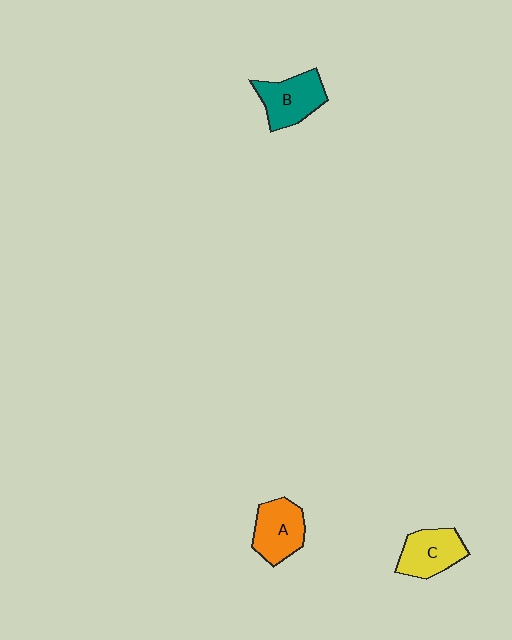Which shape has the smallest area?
Shape C (yellow).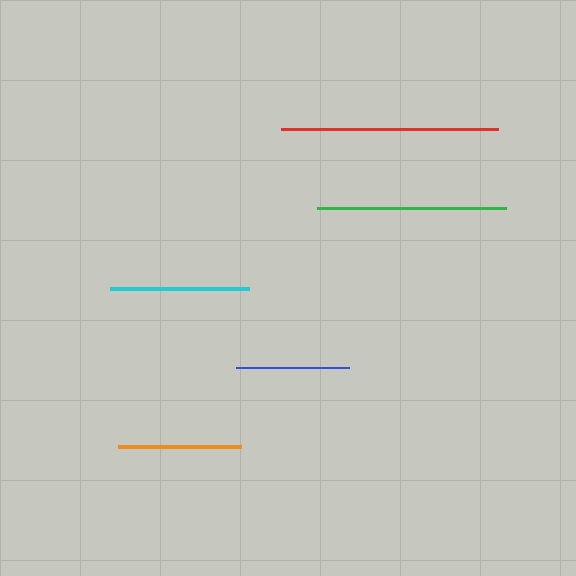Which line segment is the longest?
The red line is the longest at approximately 218 pixels.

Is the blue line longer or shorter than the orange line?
The orange line is longer than the blue line.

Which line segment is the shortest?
The blue line is the shortest at approximately 113 pixels.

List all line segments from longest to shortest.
From longest to shortest: red, green, cyan, orange, blue.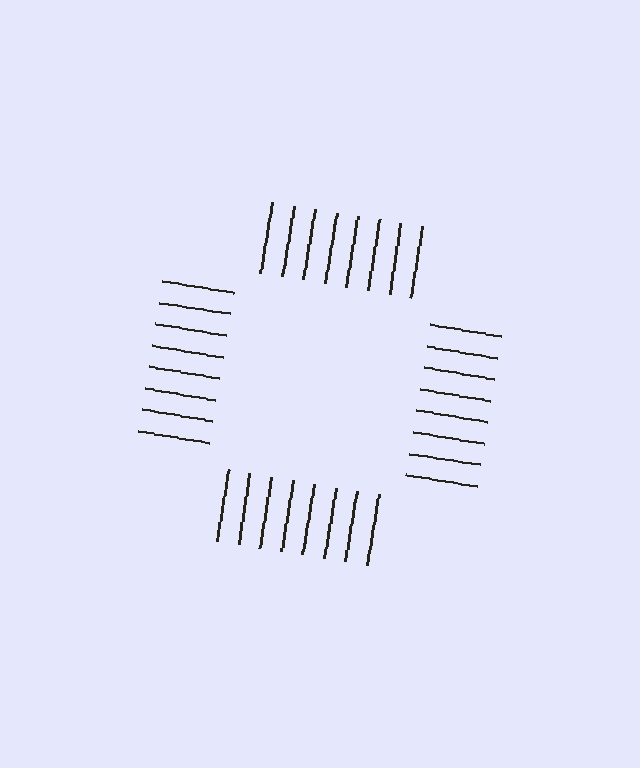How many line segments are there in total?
32 — 8 along each of the 4 edges.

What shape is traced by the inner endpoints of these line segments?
An illusory square — the line segments terminate on its edges but no continuous stroke is drawn.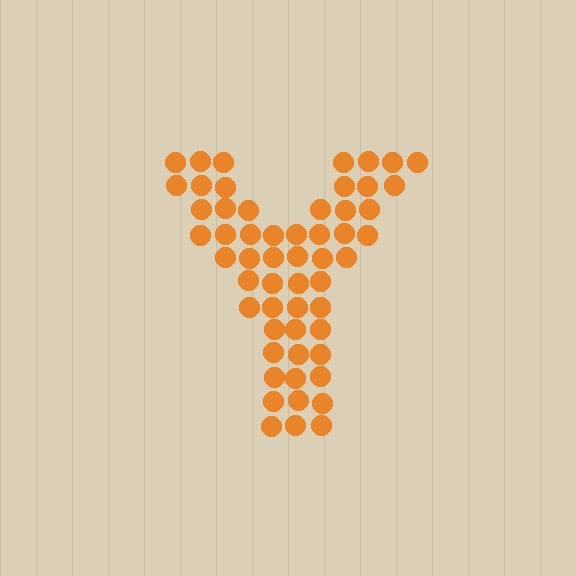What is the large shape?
The large shape is the letter Y.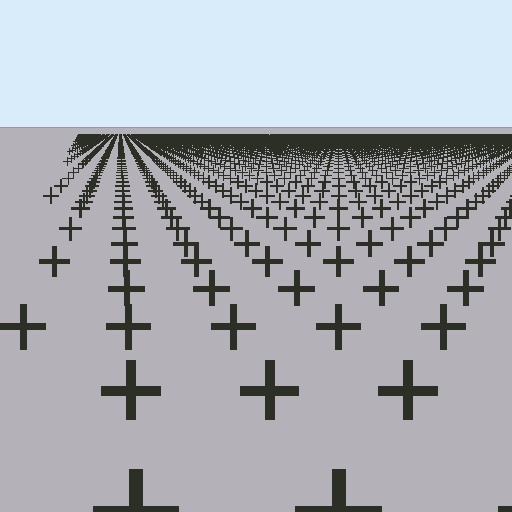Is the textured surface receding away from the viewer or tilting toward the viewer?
The surface is receding away from the viewer. Texture elements get smaller and denser toward the top.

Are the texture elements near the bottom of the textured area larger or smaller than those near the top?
Larger. Near the bottom, elements are closer to the viewer and appear at a bigger on-screen size.